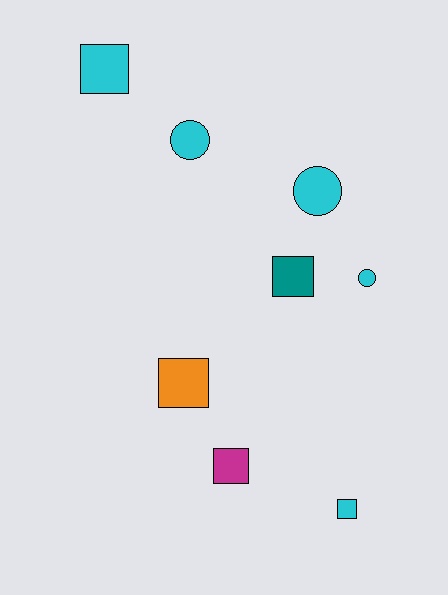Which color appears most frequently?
Cyan, with 5 objects.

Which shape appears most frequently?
Square, with 5 objects.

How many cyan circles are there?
There are 3 cyan circles.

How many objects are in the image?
There are 8 objects.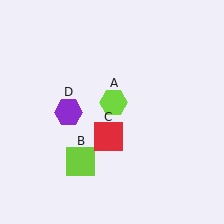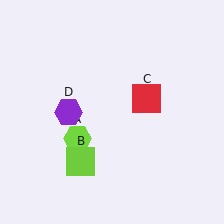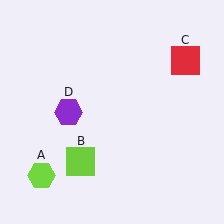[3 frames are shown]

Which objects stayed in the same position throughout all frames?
Lime square (object B) and purple hexagon (object D) remained stationary.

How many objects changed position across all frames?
2 objects changed position: lime hexagon (object A), red square (object C).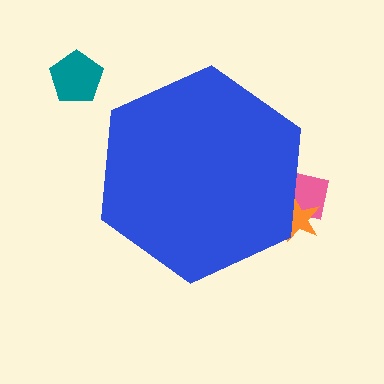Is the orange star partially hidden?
Yes, the orange star is partially hidden behind the blue hexagon.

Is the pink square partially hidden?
Yes, the pink square is partially hidden behind the blue hexagon.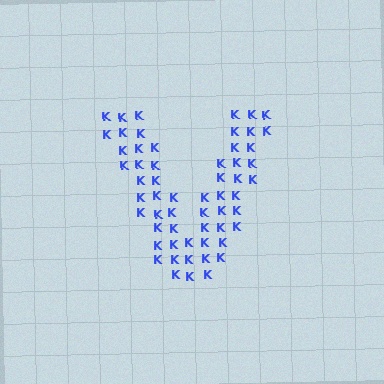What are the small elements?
The small elements are letter K's.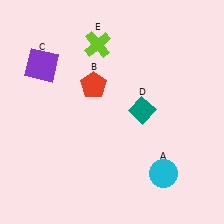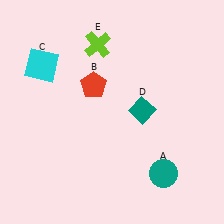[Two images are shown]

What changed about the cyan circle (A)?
In Image 1, A is cyan. In Image 2, it changed to teal.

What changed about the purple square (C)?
In Image 1, C is purple. In Image 2, it changed to cyan.